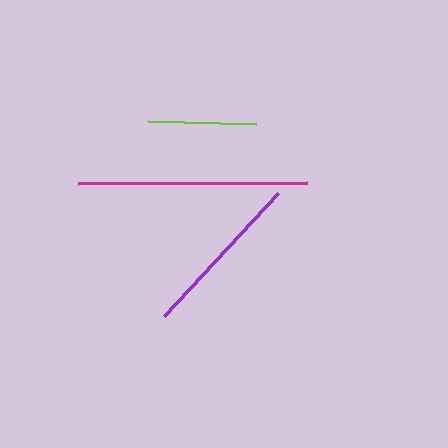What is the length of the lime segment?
The lime segment is approximately 109 pixels long.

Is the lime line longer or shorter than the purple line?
The purple line is longer than the lime line.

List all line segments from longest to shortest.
From longest to shortest: magenta, purple, lime.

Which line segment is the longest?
The magenta line is the longest at approximately 230 pixels.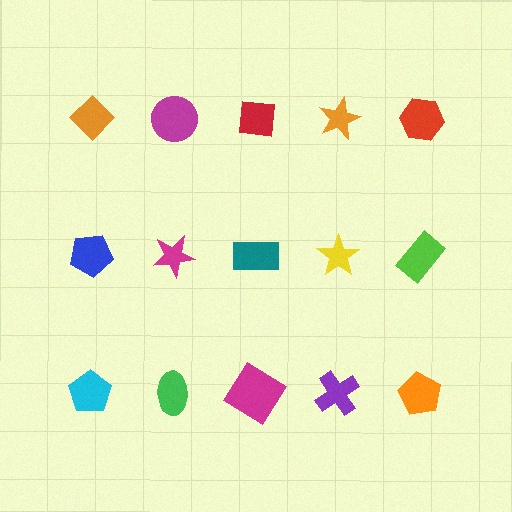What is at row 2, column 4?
A yellow star.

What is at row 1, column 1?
An orange diamond.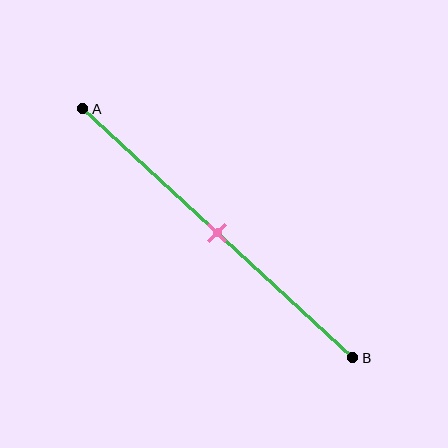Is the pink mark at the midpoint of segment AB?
Yes, the mark is approximately at the midpoint.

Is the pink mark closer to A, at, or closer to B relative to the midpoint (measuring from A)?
The pink mark is approximately at the midpoint of segment AB.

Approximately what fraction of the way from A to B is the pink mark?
The pink mark is approximately 50% of the way from A to B.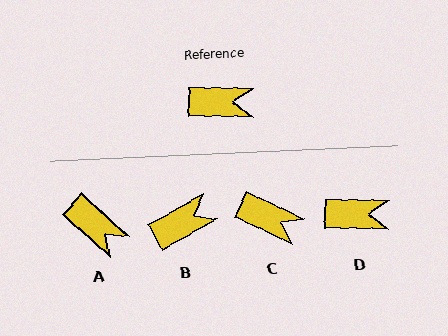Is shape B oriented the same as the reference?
No, it is off by about 30 degrees.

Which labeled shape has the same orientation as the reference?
D.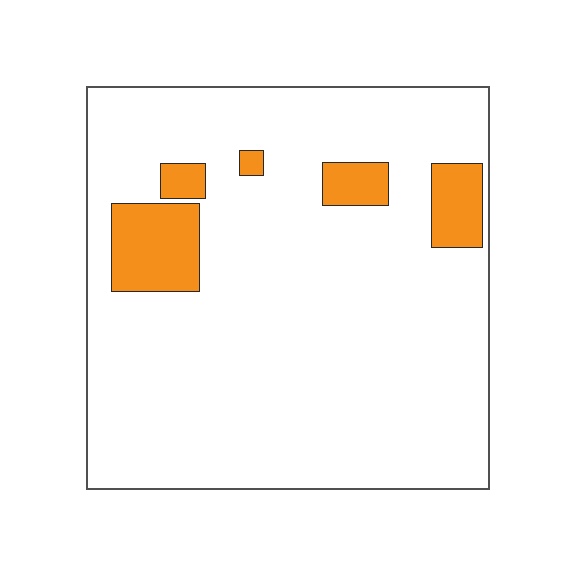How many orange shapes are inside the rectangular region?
5.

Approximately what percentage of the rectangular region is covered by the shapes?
Approximately 10%.